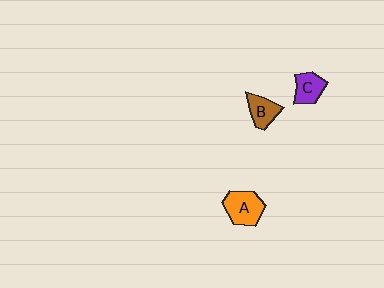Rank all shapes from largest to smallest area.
From largest to smallest: A (orange), C (purple), B (brown).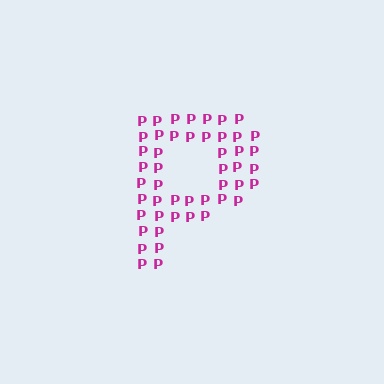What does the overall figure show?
The overall figure shows the letter P.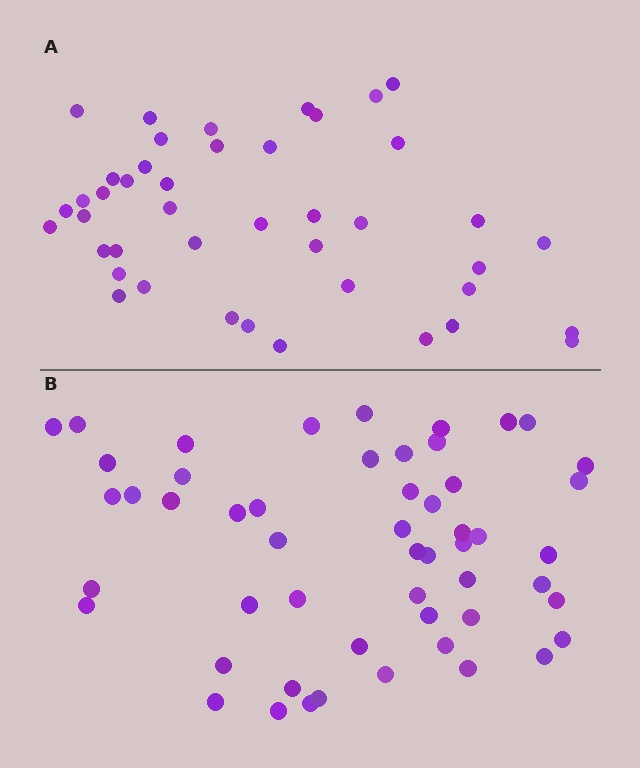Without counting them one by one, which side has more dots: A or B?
Region B (the bottom region) has more dots.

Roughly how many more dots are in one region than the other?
Region B has roughly 10 or so more dots than region A.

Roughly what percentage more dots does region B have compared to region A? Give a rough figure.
About 25% more.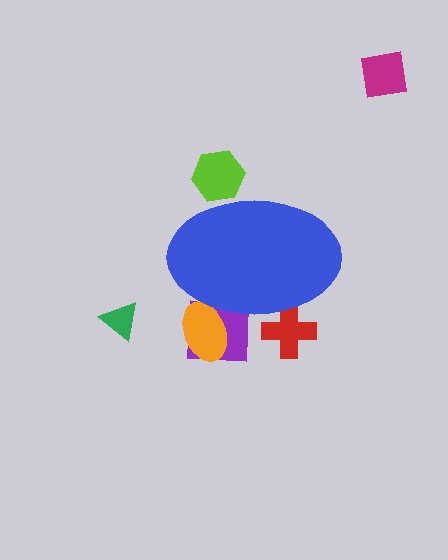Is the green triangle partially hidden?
No, the green triangle is fully visible.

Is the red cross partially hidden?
Yes, the red cross is partially hidden behind the blue ellipse.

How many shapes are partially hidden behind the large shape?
4 shapes are partially hidden.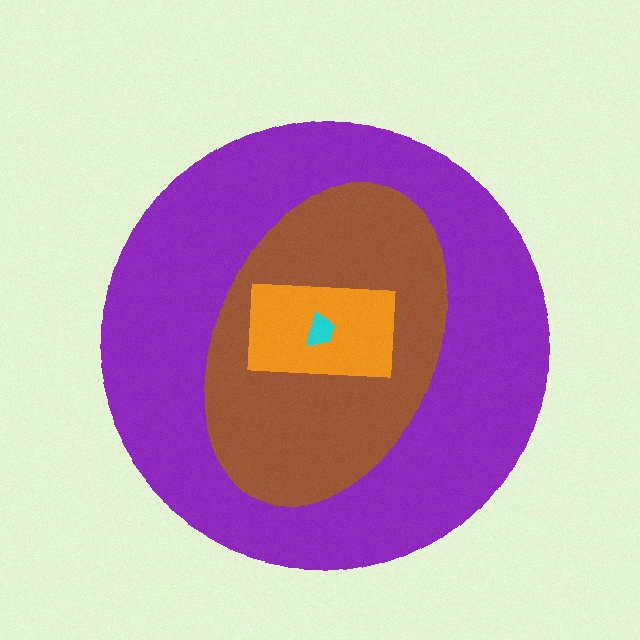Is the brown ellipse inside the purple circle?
Yes.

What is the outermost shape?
The purple circle.